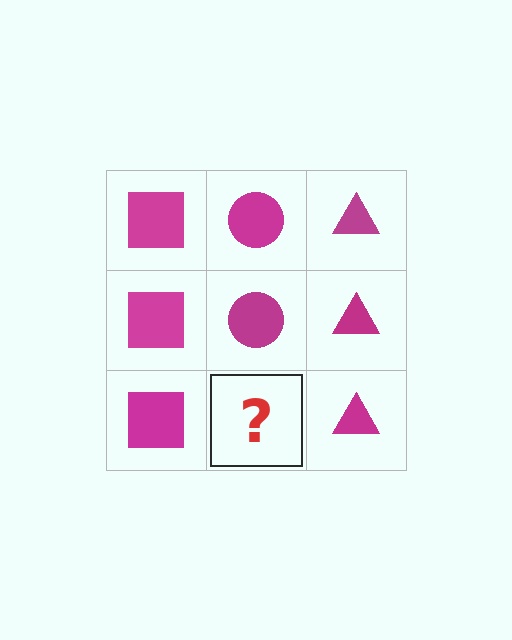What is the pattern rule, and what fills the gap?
The rule is that each column has a consistent shape. The gap should be filled with a magenta circle.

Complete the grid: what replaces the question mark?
The question mark should be replaced with a magenta circle.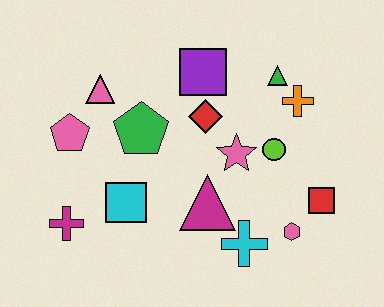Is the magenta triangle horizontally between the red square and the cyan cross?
No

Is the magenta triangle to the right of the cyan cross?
No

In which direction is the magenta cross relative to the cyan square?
The magenta cross is to the left of the cyan square.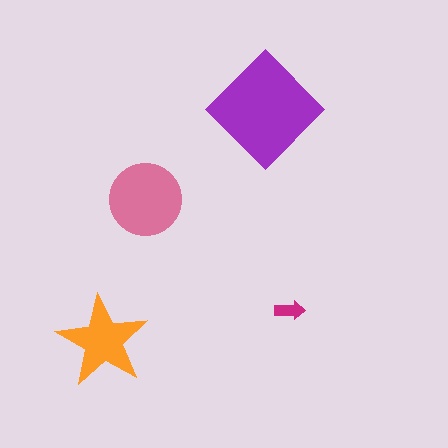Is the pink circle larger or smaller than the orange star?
Larger.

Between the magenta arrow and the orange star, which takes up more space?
The orange star.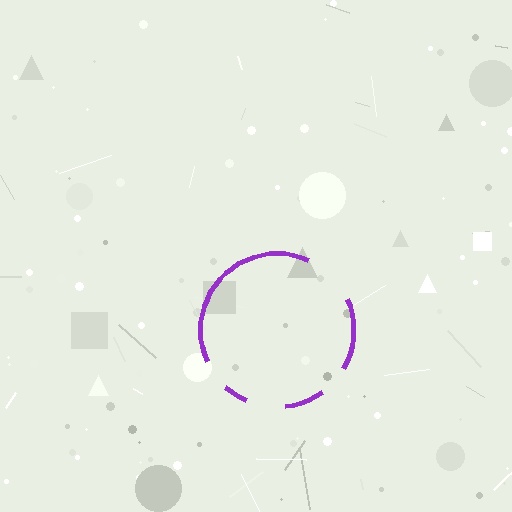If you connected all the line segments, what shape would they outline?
They would outline a circle.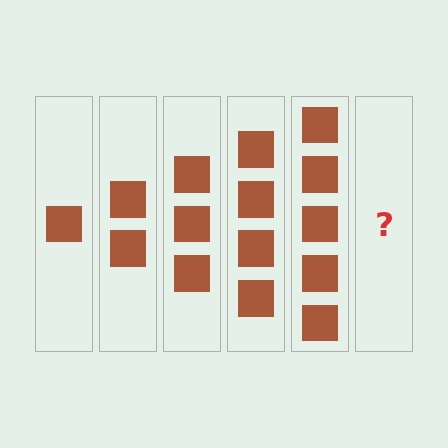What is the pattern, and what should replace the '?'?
The pattern is that each step adds one more square. The '?' should be 6 squares.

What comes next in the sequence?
The next element should be 6 squares.